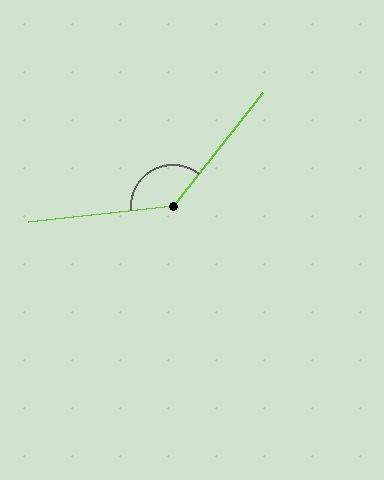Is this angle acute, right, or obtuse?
It is obtuse.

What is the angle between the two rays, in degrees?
Approximately 135 degrees.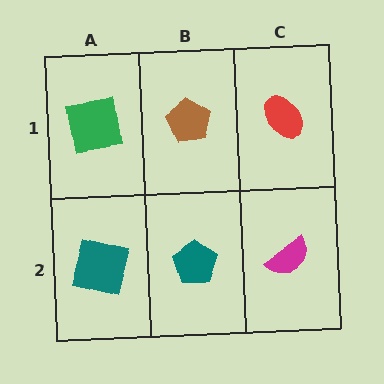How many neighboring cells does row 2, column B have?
3.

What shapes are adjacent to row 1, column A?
A teal square (row 2, column A), a brown pentagon (row 1, column B).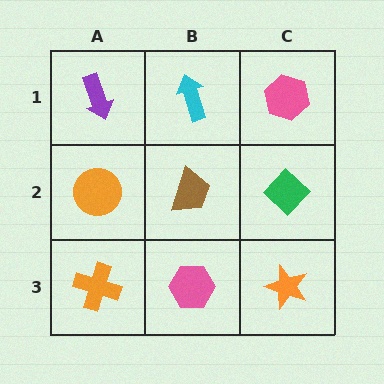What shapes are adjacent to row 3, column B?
A brown trapezoid (row 2, column B), an orange cross (row 3, column A), an orange star (row 3, column C).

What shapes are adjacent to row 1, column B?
A brown trapezoid (row 2, column B), a purple arrow (row 1, column A), a pink hexagon (row 1, column C).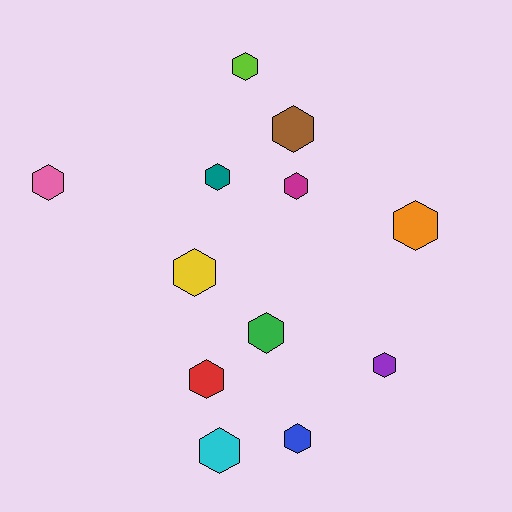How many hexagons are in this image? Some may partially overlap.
There are 12 hexagons.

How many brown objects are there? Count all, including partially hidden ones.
There is 1 brown object.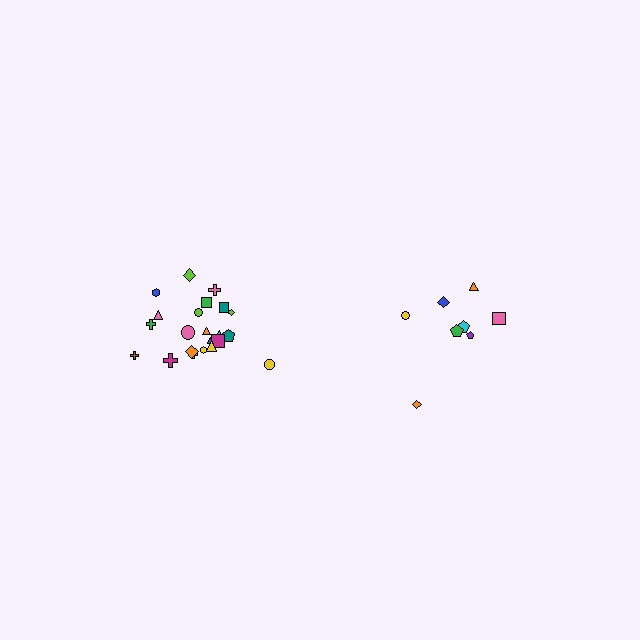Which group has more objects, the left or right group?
The left group.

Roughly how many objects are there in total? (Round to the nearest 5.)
Roughly 30 objects in total.